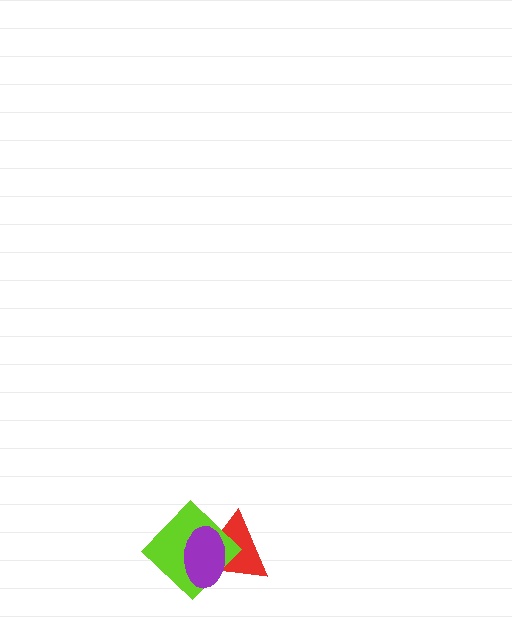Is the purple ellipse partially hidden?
No, no other shape covers it.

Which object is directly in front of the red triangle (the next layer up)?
The lime diamond is directly in front of the red triangle.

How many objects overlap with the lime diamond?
2 objects overlap with the lime diamond.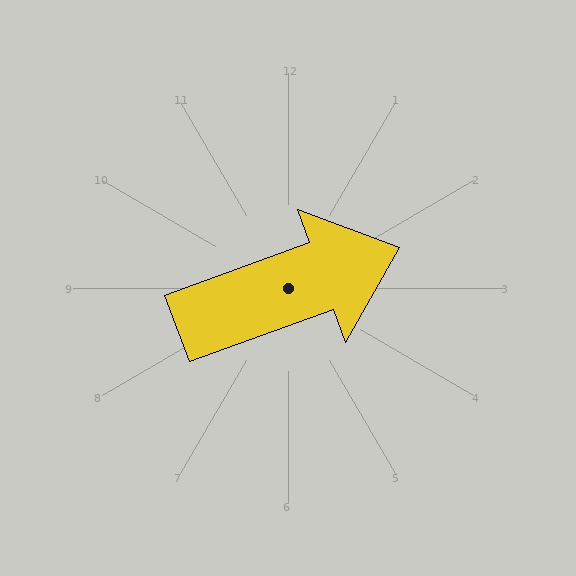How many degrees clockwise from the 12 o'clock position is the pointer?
Approximately 70 degrees.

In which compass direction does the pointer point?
East.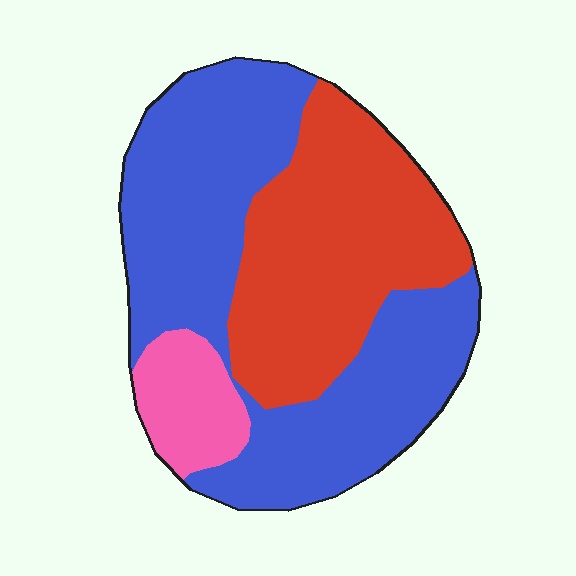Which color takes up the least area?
Pink, at roughly 10%.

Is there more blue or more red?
Blue.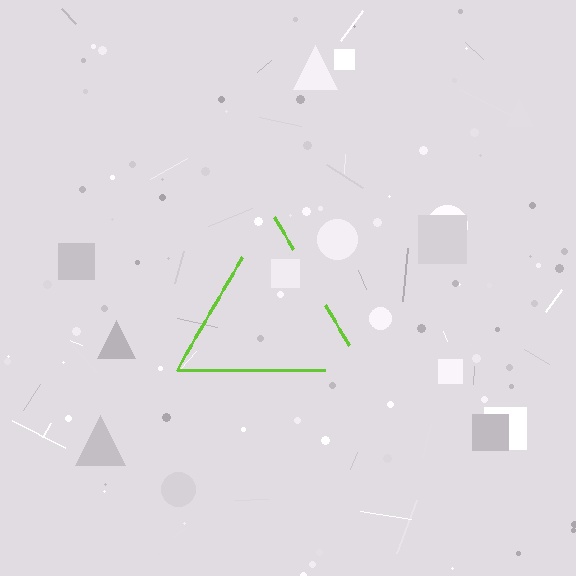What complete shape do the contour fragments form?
The contour fragments form a triangle.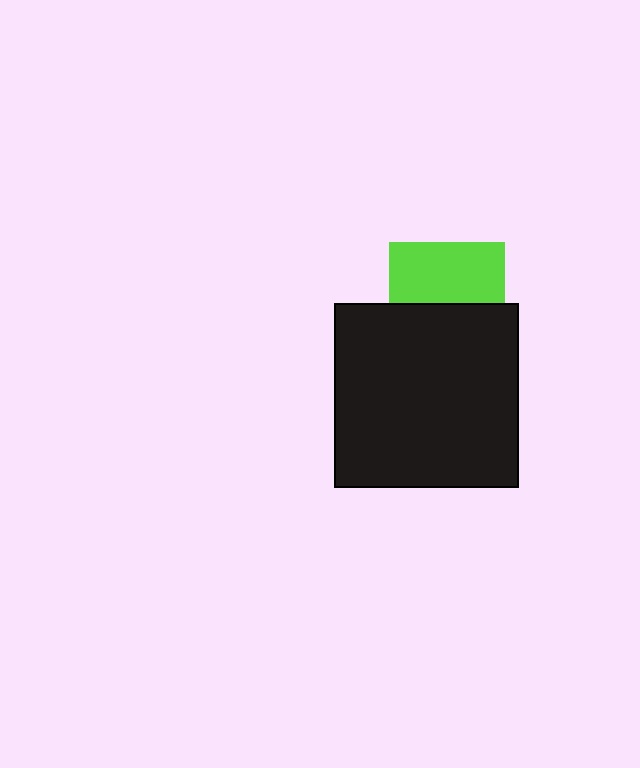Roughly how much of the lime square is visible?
About half of it is visible (roughly 53%).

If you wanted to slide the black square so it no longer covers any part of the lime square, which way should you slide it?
Slide it down — that is the most direct way to separate the two shapes.